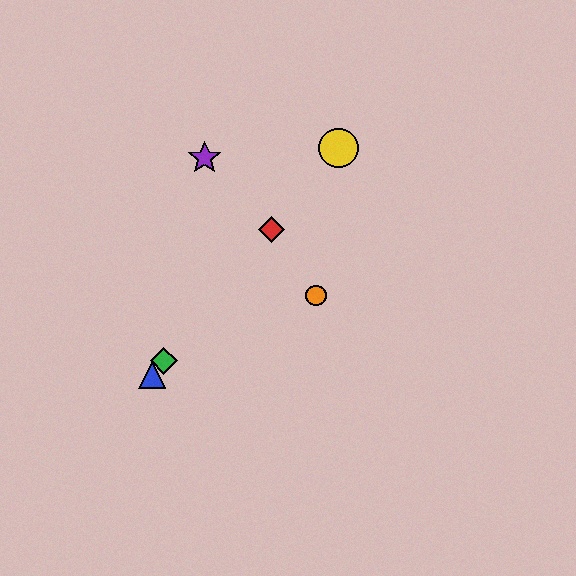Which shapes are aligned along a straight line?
The red diamond, the blue triangle, the green diamond, the yellow circle are aligned along a straight line.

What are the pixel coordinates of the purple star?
The purple star is at (205, 158).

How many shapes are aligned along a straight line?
4 shapes (the red diamond, the blue triangle, the green diamond, the yellow circle) are aligned along a straight line.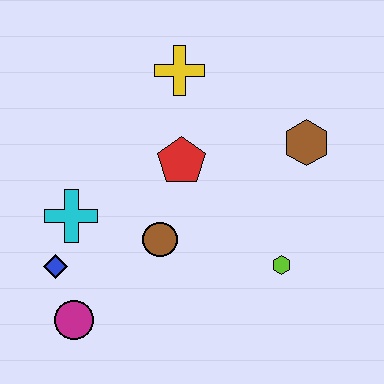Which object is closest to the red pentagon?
The brown circle is closest to the red pentagon.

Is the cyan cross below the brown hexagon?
Yes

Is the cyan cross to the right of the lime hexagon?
No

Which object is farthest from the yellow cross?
The magenta circle is farthest from the yellow cross.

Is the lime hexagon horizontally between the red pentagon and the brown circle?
No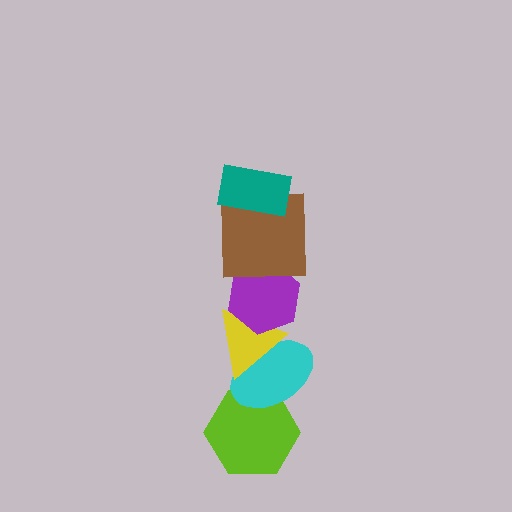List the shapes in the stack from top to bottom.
From top to bottom: the teal rectangle, the brown square, the purple hexagon, the yellow triangle, the cyan ellipse, the lime hexagon.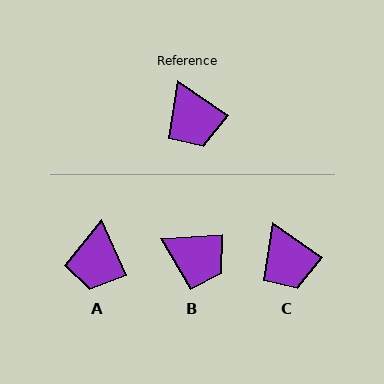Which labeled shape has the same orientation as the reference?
C.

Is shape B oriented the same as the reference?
No, it is off by about 39 degrees.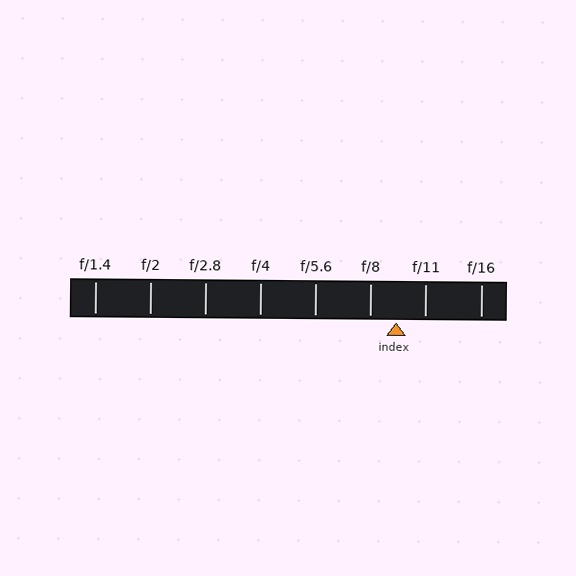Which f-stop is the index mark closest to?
The index mark is closest to f/8.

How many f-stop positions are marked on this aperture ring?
There are 8 f-stop positions marked.